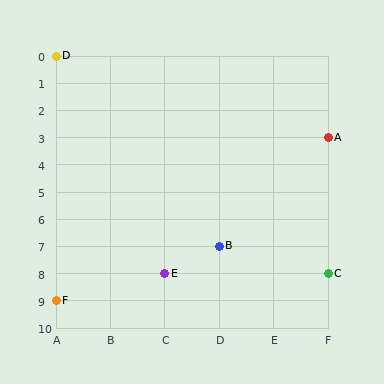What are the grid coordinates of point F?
Point F is at grid coordinates (A, 9).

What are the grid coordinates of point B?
Point B is at grid coordinates (D, 7).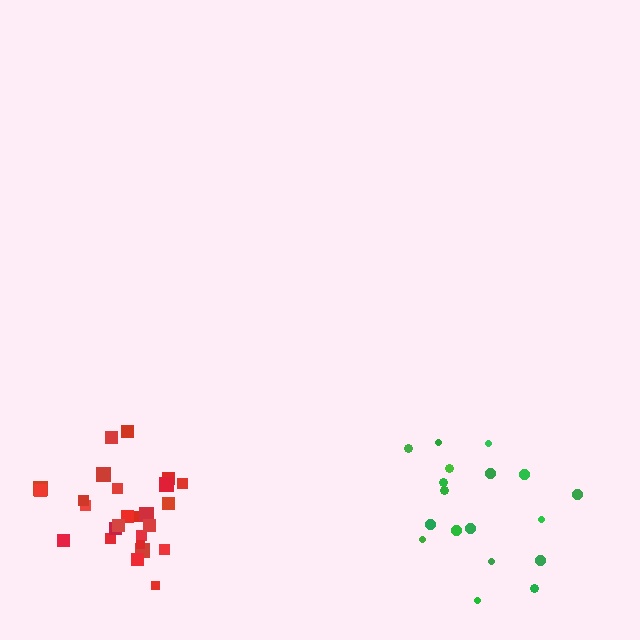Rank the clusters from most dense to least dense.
red, green.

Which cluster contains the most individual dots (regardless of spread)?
Red (26).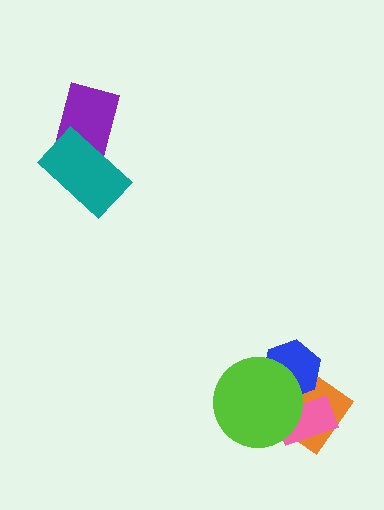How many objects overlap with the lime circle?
3 objects overlap with the lime circle.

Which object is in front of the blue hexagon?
The lime circle is in front of the blue hexagon.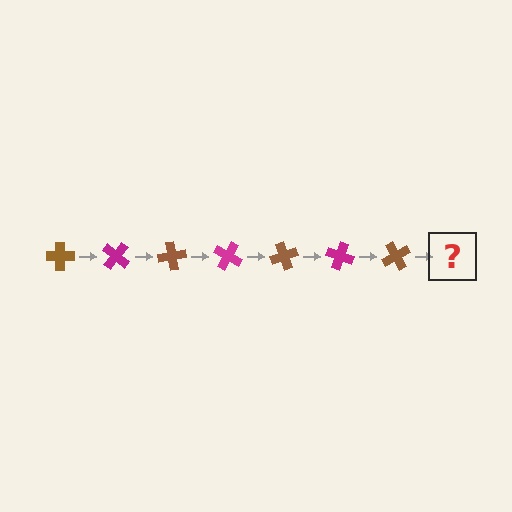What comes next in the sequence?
The next element should be a magenta cross, rotated 280 degrees from the start.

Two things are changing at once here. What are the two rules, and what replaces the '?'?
The two rules are that it rotates 40 degrees each step and the color cycles through brown and magenta. The '?' should be a magenta cross, rotated 280 degrees from the start.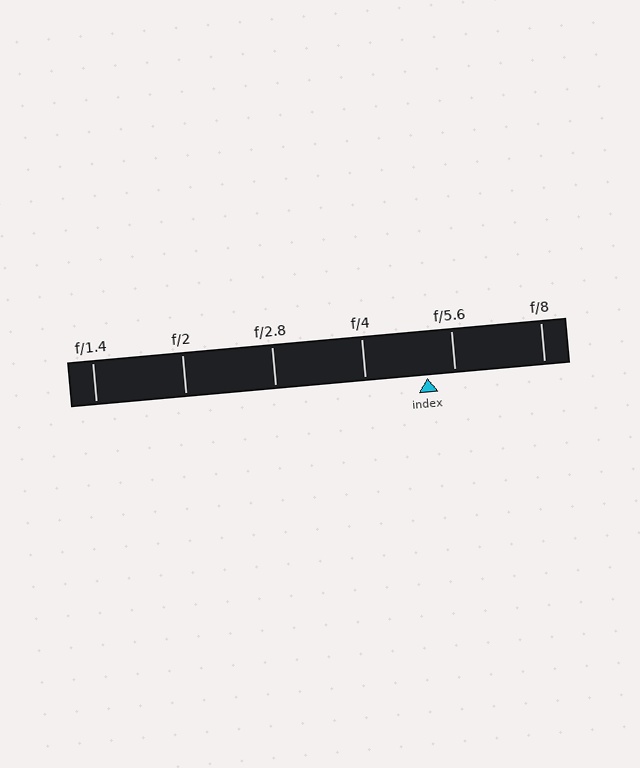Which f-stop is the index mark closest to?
The index mark is closest to f/5.6.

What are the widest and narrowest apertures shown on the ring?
The widest aperture shown is f/1.4 and the narrowest is f/8.